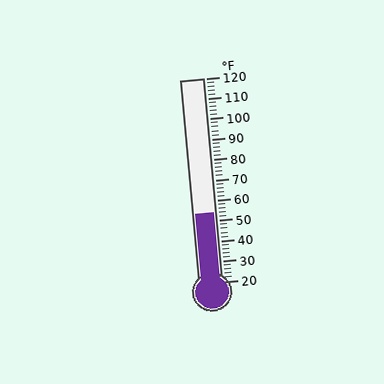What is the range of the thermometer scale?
The thermometer scale ranges from 20°F to 120°F.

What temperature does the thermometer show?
The thermometer shows approximately 54°F.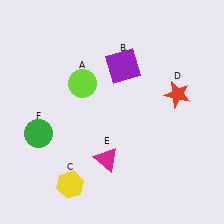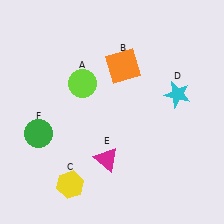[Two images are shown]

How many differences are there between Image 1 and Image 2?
There are 2 differences between the two images.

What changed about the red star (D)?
In Image 1, D is red. In Image 2, it changed to cyan.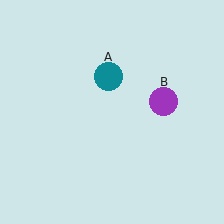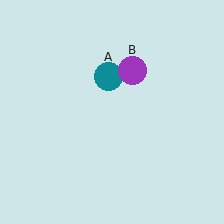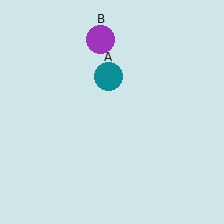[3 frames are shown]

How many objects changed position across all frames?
1 object changed position: purple circle (object B).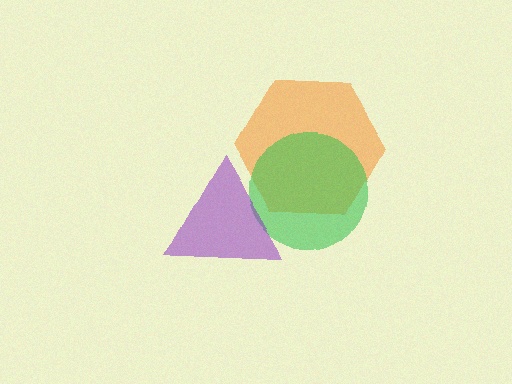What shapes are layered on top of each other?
The layered shapes are: an orange hexagon, a green circle, a purple triangle.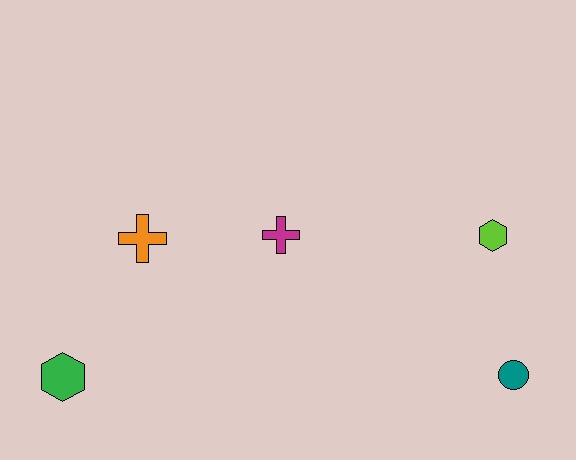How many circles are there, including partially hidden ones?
There is 1 circle.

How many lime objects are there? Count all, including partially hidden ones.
There is 1 lime object.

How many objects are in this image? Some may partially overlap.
There are 5 objects.